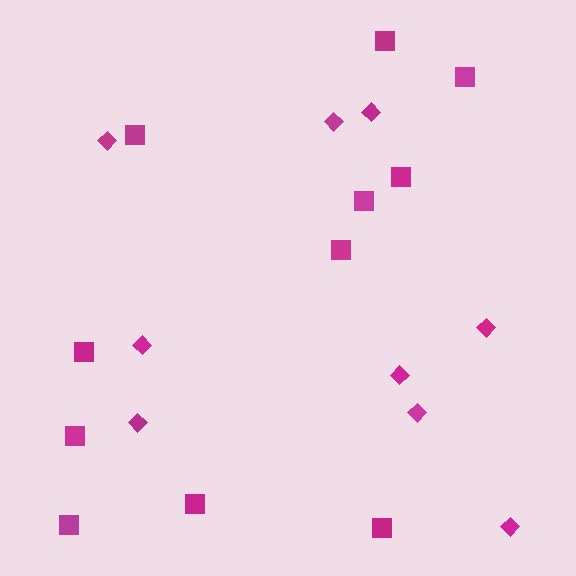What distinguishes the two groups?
There are 2 groups: one group of diamonds (9) and one group of squares (11).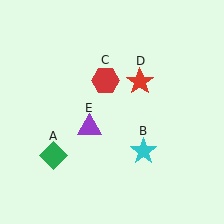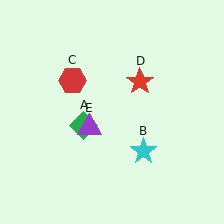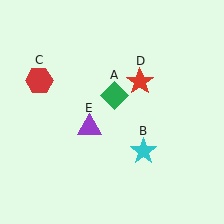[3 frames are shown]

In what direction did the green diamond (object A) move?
The green diamond (object A) moved up and to the right.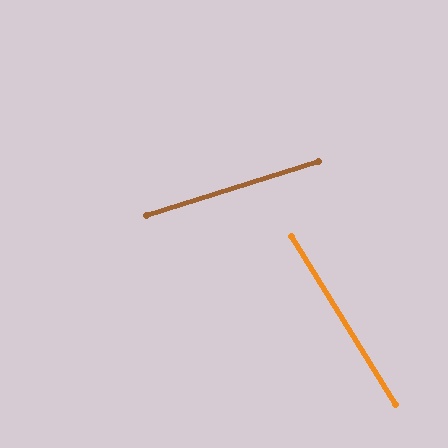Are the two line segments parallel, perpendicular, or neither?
Neither parallel nor perpendicular — they differ by about 76°.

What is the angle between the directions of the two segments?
Approximately 76 degrees.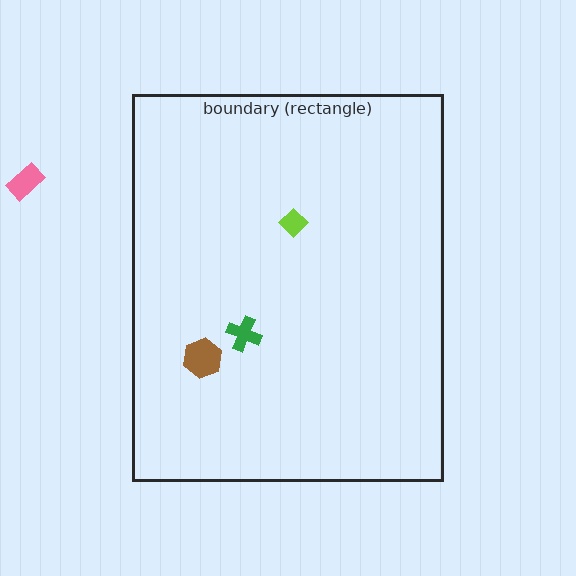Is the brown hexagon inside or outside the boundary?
Inside.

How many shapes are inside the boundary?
3 inside, 1 outside.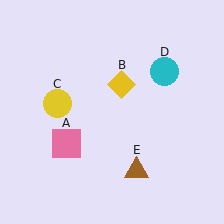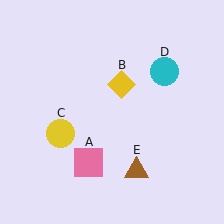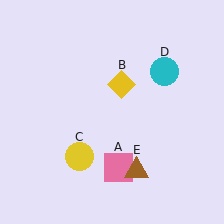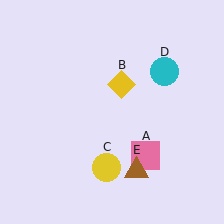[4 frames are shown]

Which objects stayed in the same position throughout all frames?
Yellow diamond (object B) and cyan circle (object D) and brown triangle (object E) remained stationary.